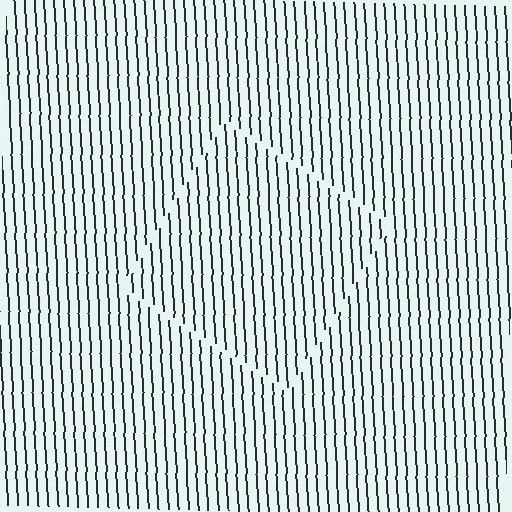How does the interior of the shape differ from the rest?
The interior of the shape contains the same grating, shifted by half a period — the contour is defined by the phase discontinuity where line-ends from the inner and outer gratings abut.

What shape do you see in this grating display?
An illusory square. The interior of the shape contains the same grating, shifted by half a period — the contour is defined by the phase discontinuity where line-ends from the inner and outer gratings abut.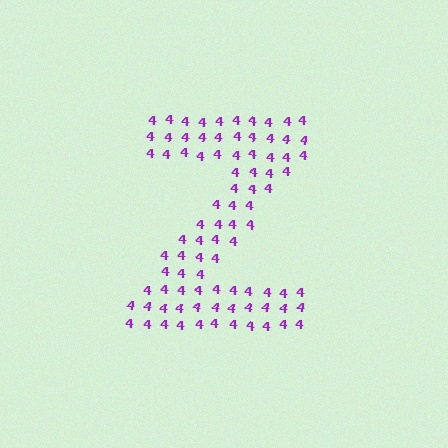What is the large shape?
The large shape is the letter Z.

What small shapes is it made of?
It is made of small digit 4's.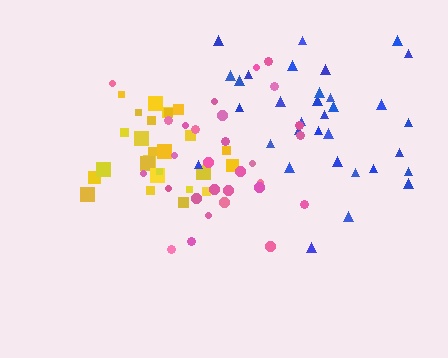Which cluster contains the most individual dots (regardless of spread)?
Blue (33).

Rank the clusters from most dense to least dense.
yellow, pink, blue.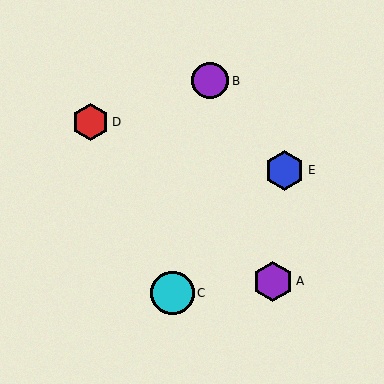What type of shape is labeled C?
Shape C is a cyan circle.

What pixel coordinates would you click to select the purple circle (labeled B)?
Click at (210, 81) to select the purple circle B.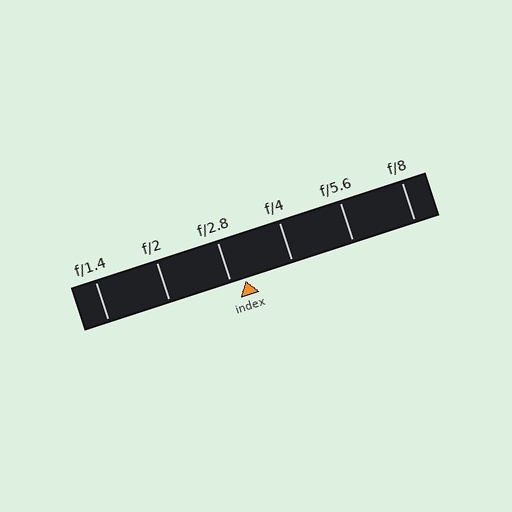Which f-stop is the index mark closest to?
The index mark is closest to f/2.8.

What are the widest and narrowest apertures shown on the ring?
The widest aperture shown is f/1.4 and the narrowest is f/8.